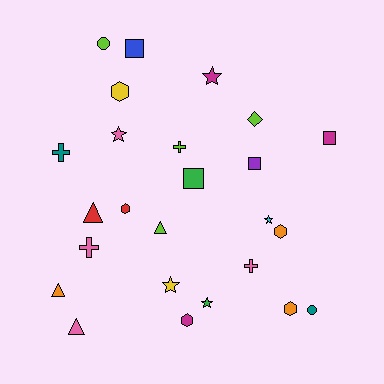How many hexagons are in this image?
There are 5 hexagons.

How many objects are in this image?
There are 25 objects.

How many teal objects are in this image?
There are 2 teal objects.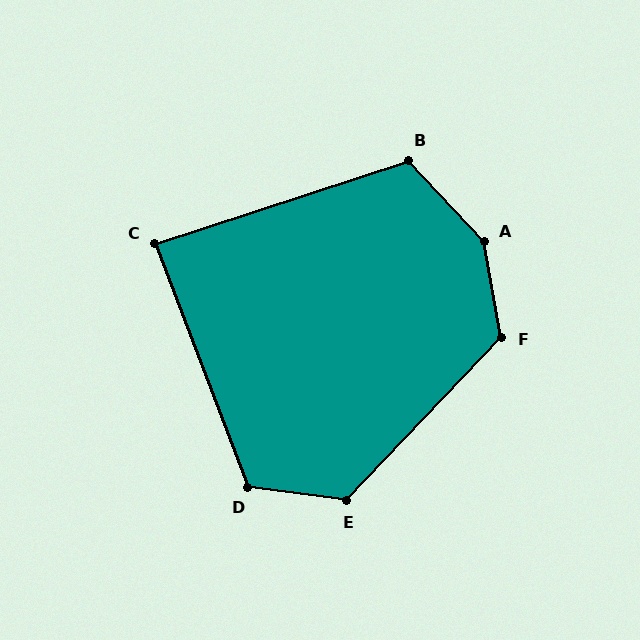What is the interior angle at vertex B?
Approximately 115 degrees (obtuse).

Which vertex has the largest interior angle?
A, at approximately 147 degrees.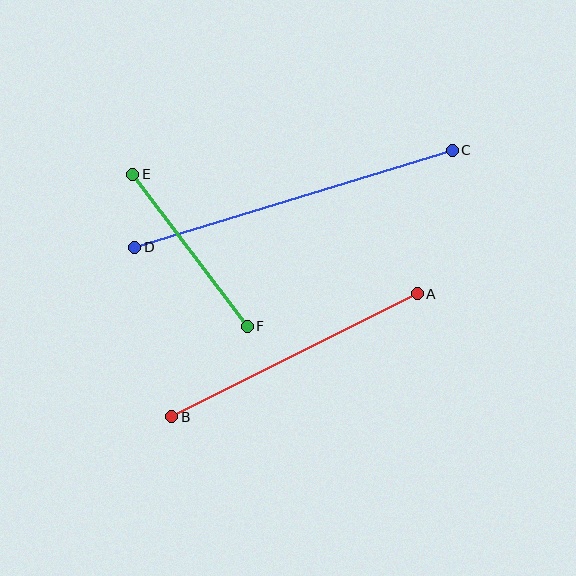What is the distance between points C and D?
The distance is approximately 332 pixels.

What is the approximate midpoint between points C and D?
The midpoint is at approximately (294, 199) pixels.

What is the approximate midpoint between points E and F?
The midpoint is at approximately (190, 250) pixels.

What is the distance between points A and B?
The distance is approximately 274 pixels.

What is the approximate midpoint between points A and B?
The midpoint is at approximately (295, 355) pixels.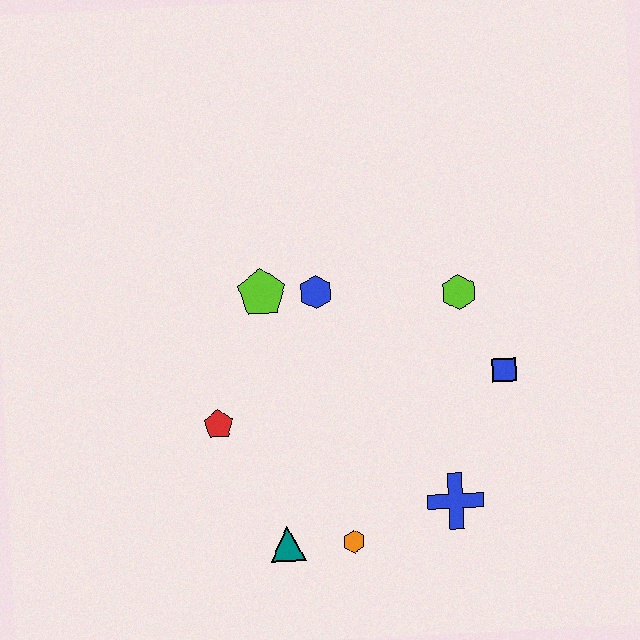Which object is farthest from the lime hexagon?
The teal triangle is farthest from the lime hexagon.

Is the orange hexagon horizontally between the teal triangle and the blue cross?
Yes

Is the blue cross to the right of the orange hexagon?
Yes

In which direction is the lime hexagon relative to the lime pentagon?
The lime hexagon is to the right of the lime pentagon.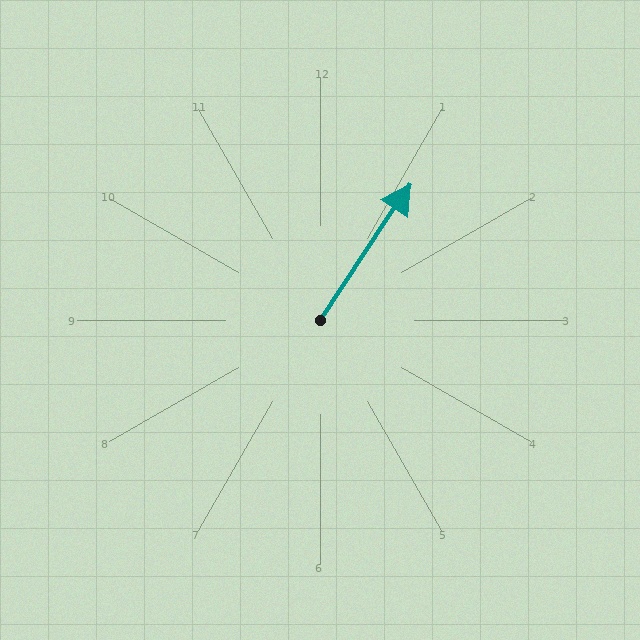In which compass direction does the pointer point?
Northeast.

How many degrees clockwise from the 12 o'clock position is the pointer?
Approximately 34 degrees.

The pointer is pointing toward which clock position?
Roughly 1 o'clock.